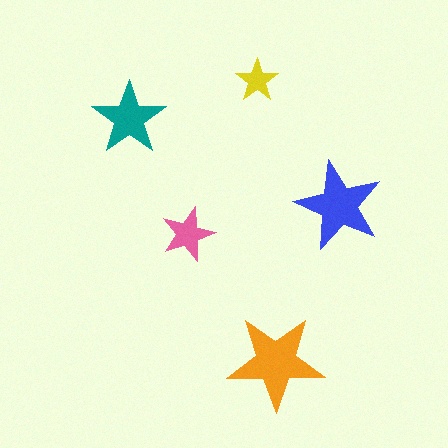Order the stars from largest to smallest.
the orange one, the blue one, the teal one, the pink one, the yellow one.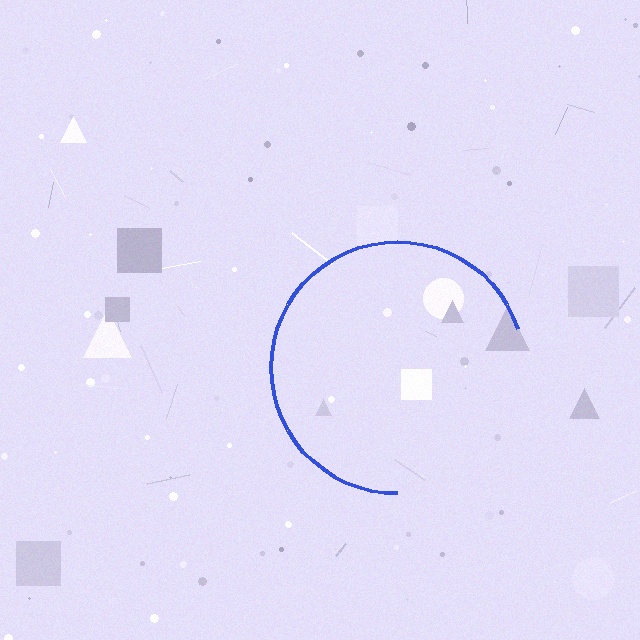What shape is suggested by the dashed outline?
The dashed outline suggests a circle.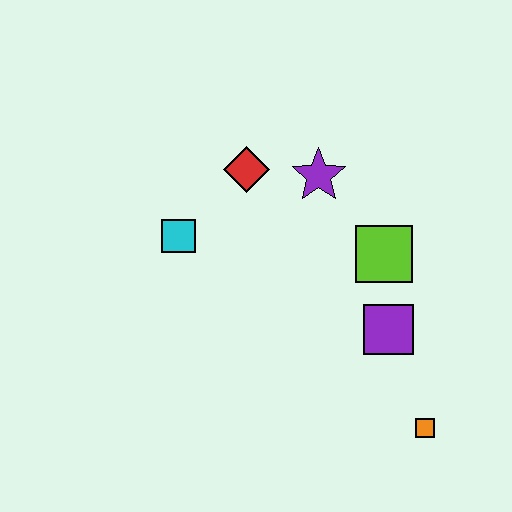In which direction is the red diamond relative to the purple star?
The red diamond is to the left of the purple star.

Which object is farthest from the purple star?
The orange square is farthest from the purple star.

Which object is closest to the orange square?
The purple square is closest to the orange square.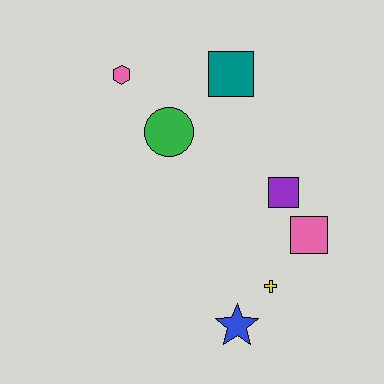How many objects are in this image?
There are 7 objects.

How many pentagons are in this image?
There are no pentagons.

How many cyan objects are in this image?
There are no cyan objects.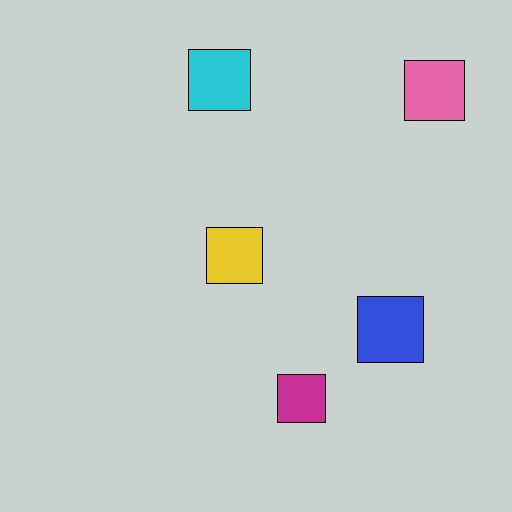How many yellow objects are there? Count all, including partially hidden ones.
There is 1 yellow object.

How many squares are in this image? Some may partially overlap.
There are 5 squares.